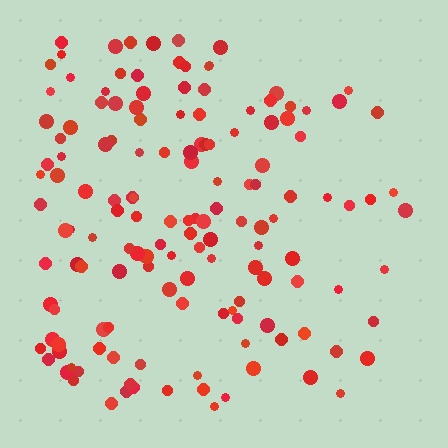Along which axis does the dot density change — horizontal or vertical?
Horizontal.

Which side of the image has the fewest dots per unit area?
The right.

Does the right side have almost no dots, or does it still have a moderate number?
Still a moderate number, just noticeably fewer than the left.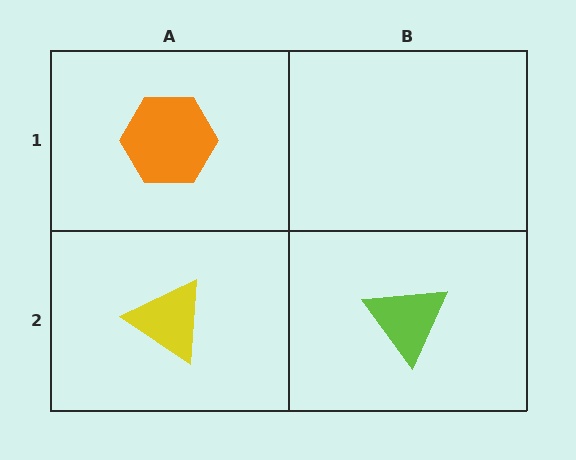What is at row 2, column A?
A yellow triangle.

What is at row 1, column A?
An orange hexagon.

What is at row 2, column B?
A lime triangle.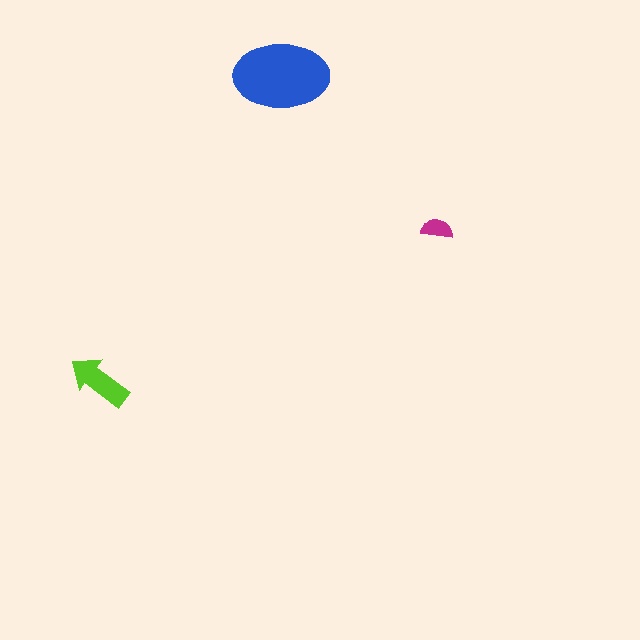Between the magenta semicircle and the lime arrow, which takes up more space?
The lime arrow.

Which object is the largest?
The blue ellipse.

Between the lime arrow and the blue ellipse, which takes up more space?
The blue ellipse.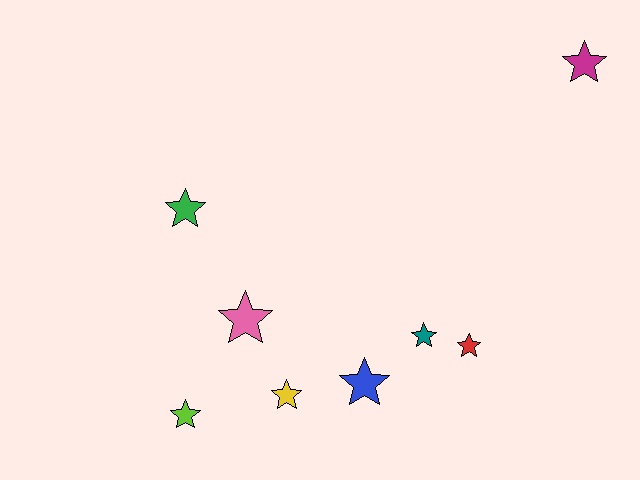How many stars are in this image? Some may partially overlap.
There are 8 stars.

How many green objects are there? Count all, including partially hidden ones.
There is 1 green object.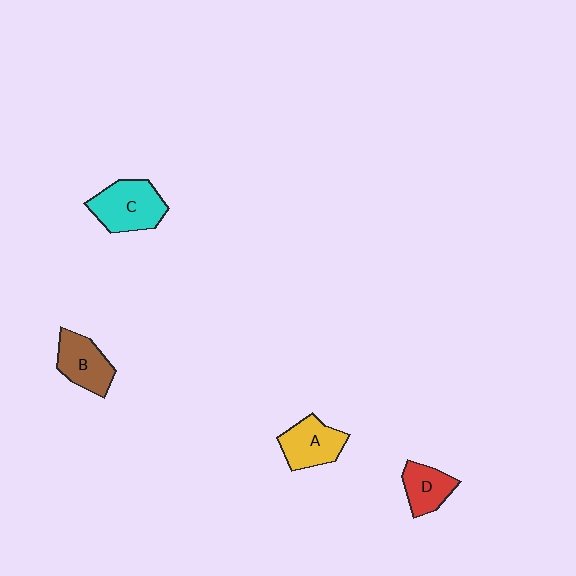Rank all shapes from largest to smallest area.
From largest to smallest: C (cyan), A (yellow), B (brown), D (red).